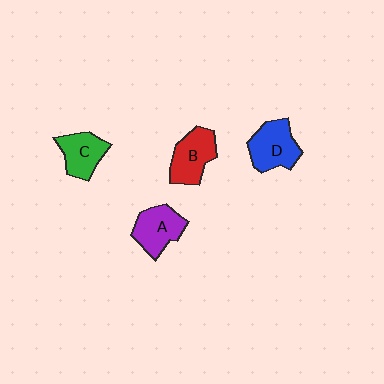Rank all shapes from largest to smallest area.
From largest to smallest: D (blue), B (red), A (purple), C (green).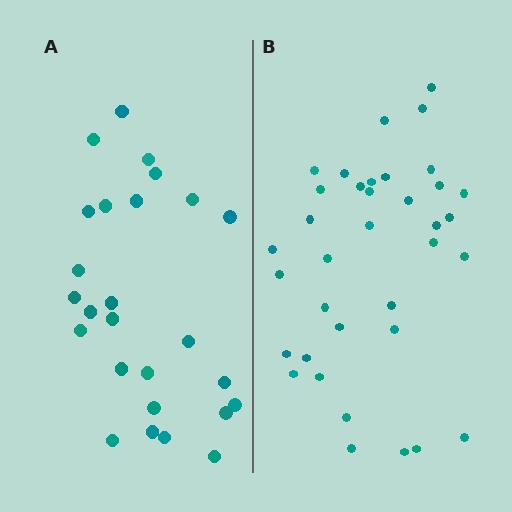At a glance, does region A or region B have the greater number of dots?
Region B (the right region) has more dots.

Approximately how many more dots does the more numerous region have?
Region B has roughly 10 or so more dots than region A.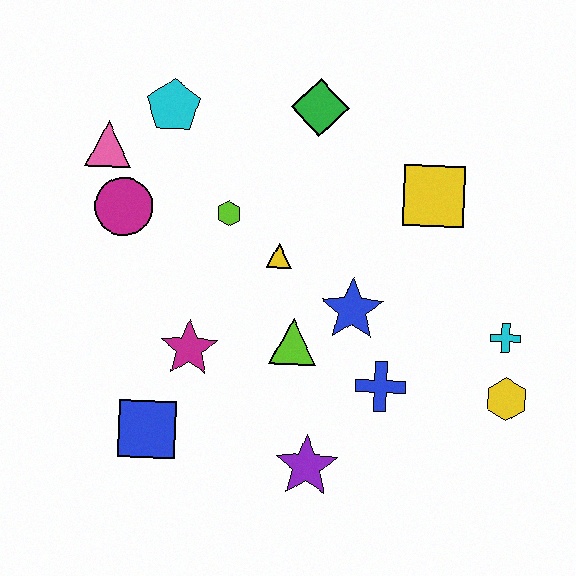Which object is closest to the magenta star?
The blue square is closest to the magenta star.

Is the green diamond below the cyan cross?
No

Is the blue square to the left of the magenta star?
Yes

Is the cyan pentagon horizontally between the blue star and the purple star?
No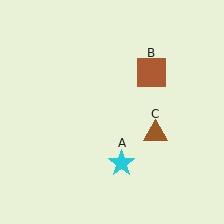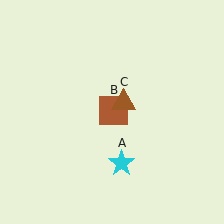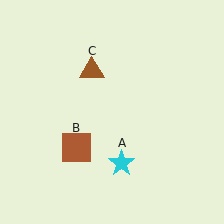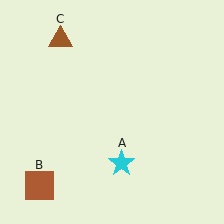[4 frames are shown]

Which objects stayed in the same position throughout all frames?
Cyan star (object A) remained stationary.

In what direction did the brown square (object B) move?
The brown square (object B) moved down and to the left.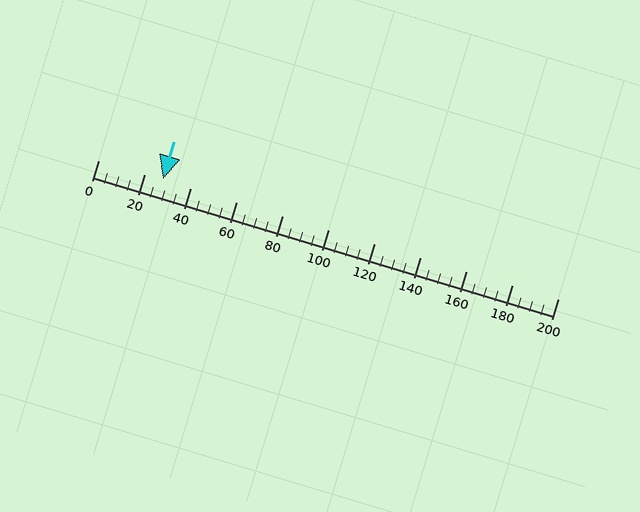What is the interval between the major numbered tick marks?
The major tick marks are spaced 20 units apart.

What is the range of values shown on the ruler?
The ruler shows values from 0 to 200.